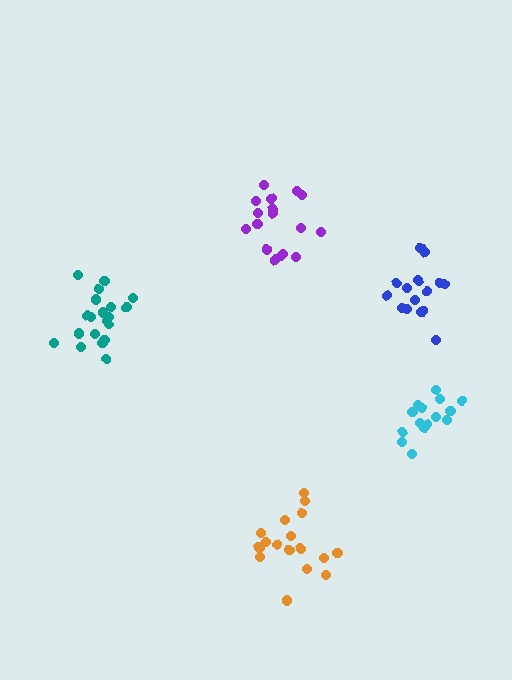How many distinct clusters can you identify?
There are 5 distinct clusters.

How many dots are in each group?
Group 1: 15 dots, Group 2: 20 dots, Group 3: 18 dots, Group 4: 17 dots, Group 5: 15 dots (85 total).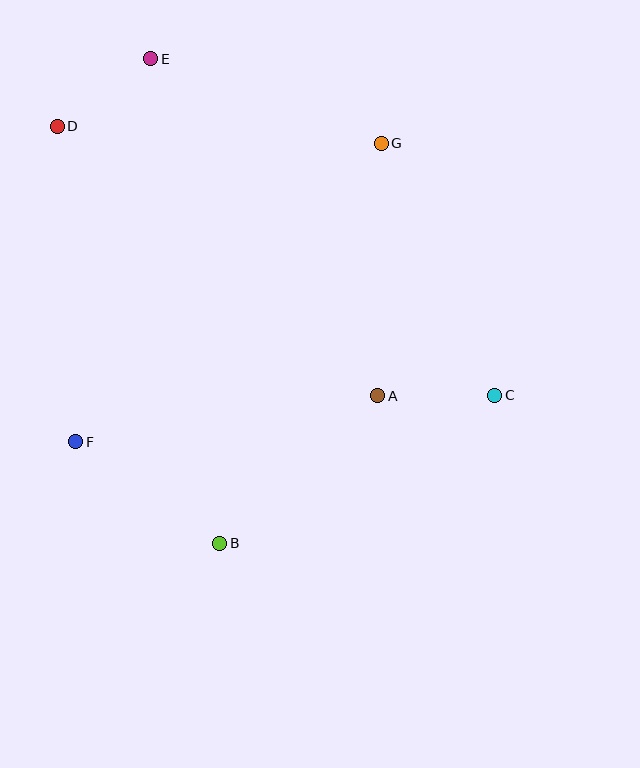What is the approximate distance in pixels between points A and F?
The distance between A and F is approximately 305 pixels.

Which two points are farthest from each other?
Points C and D are farthest from each other.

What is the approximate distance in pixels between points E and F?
The distance between E and F is approximately 391 pixels.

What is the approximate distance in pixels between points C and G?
The distance between C and G is approximately 276 pixels.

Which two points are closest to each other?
Points D and E are closest to each other.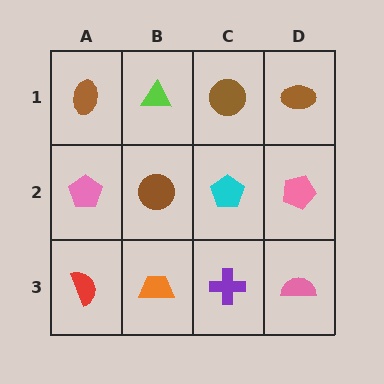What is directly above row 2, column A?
A brown ellipse.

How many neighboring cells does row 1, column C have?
3.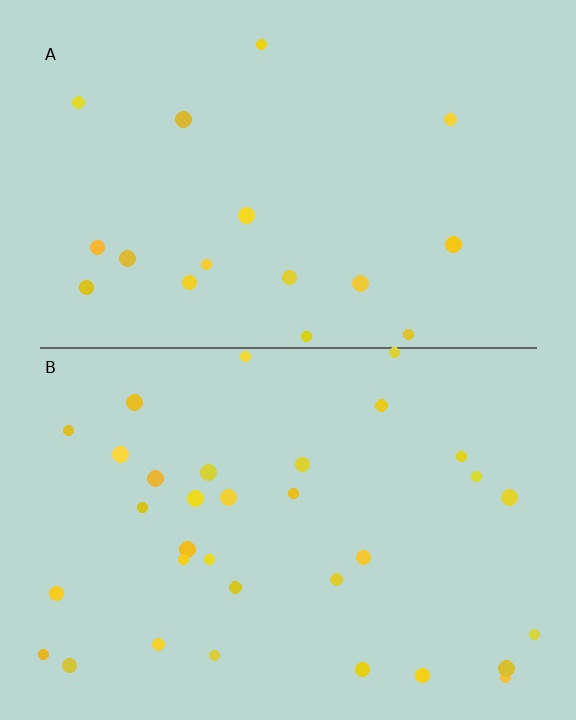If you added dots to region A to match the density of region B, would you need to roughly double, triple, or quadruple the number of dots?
Approximately double.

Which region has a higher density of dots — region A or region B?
B (the bottom).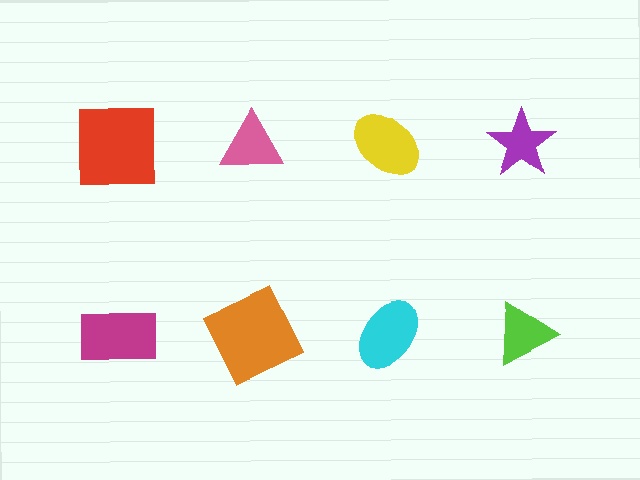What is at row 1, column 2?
A pink triangle.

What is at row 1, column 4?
A purple star.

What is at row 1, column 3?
A yellow ellipse.